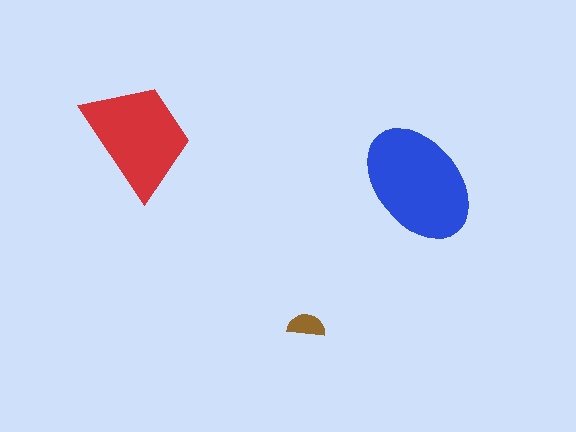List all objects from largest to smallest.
The blue ellipse, the red trapezoid, the brown semicircle.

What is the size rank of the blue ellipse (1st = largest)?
1st.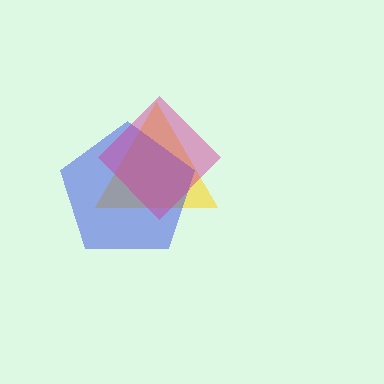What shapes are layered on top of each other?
The layered shapes are: a yellow triangle, a blue pentagon, a magenta diamond.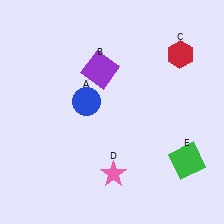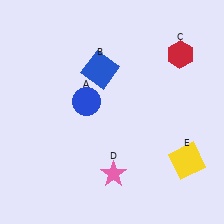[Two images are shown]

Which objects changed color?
B changed from purple to blue. E changed from green to yellow.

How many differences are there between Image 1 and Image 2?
There are 2 differences between the two images.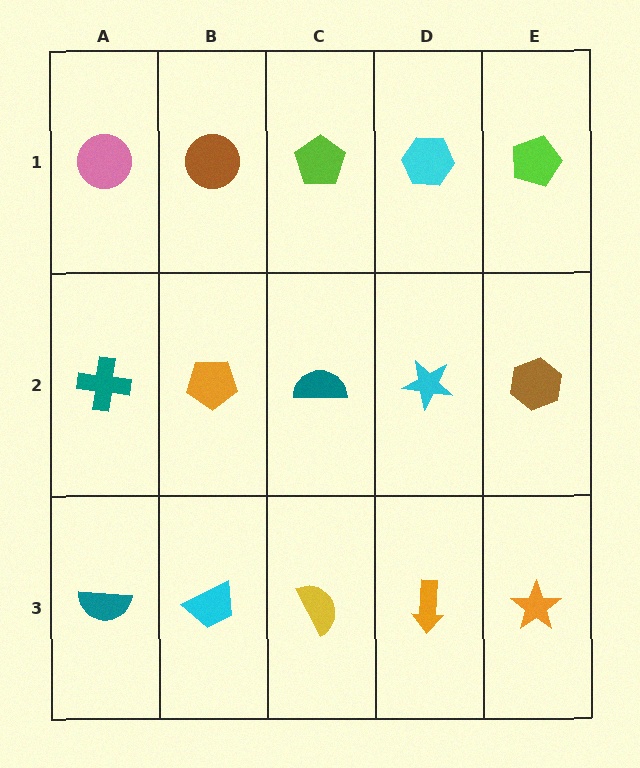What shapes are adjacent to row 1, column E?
A brown hexagon (row 2, column E), a cyan hexagon (row 1, column D).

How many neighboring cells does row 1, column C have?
3.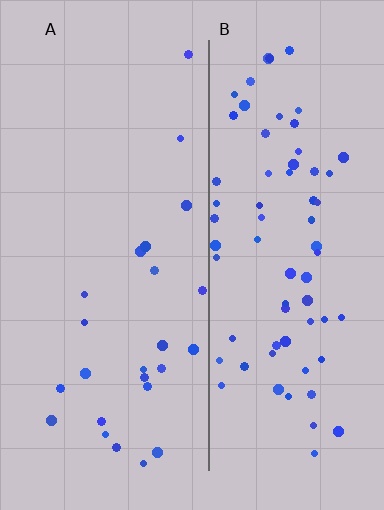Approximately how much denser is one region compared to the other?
Approximately 3.0× — region B over region A.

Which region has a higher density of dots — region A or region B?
B (the right).